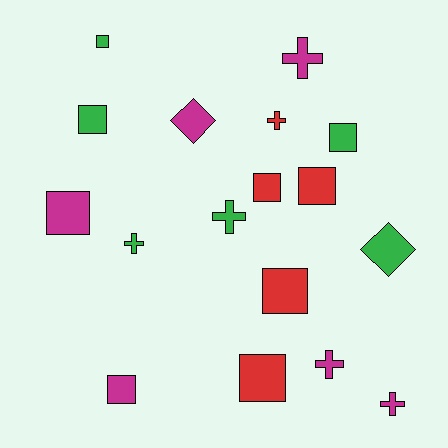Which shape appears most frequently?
Square, with 9 objects.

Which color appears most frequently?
Magenta, with 6 objects.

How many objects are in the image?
There are 17 objects.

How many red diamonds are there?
There are no red diamonds.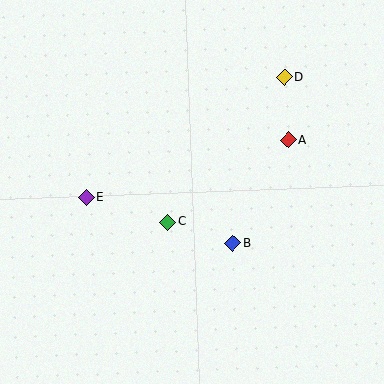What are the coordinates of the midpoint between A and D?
The midpoint between A and D is at (286, 109).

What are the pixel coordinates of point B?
Point B is at (233, 243).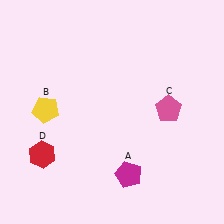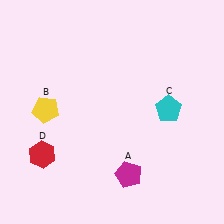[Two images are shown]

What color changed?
The pentagon (C) changed from pink in Image 1 to cyan in Image 2.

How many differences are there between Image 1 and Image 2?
There is 1 difference between the two images.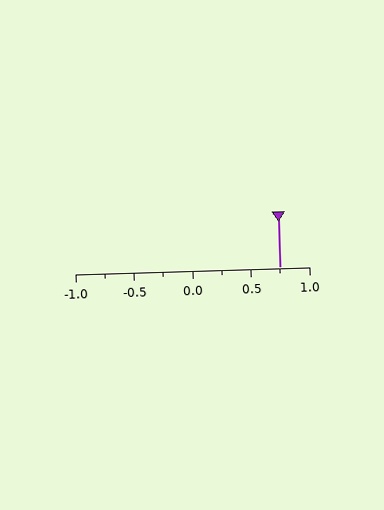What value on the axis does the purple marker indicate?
The marker indicates approximately 0.75.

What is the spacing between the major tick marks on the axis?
The major ticks are spaced 0.5 apart.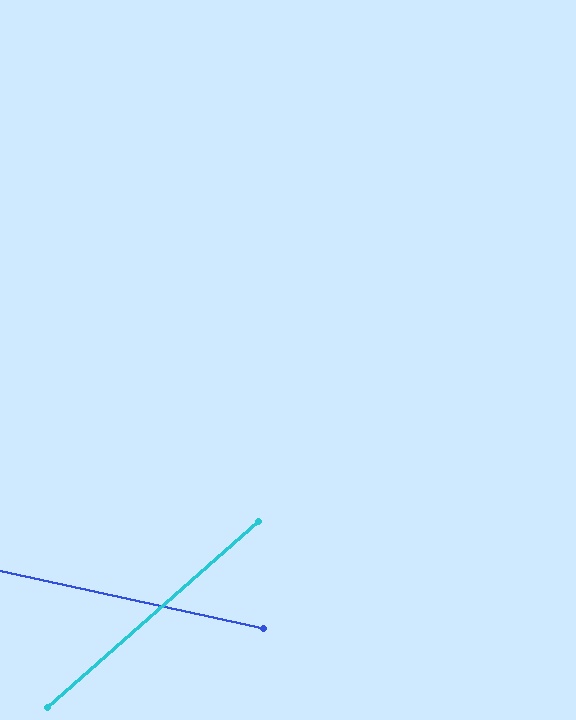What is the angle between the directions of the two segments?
Approximately 54 degrees.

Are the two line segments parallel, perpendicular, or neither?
Neither parallel nor perpendicular — they differ by about 54°.